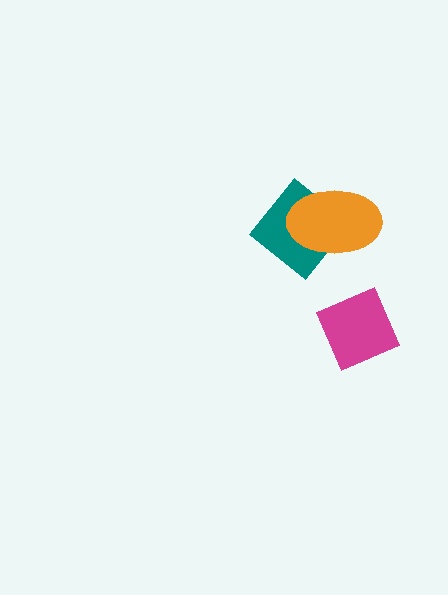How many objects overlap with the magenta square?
0 objects overlap with the magenta square.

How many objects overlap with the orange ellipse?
1 object overlaps with the orange ellipse.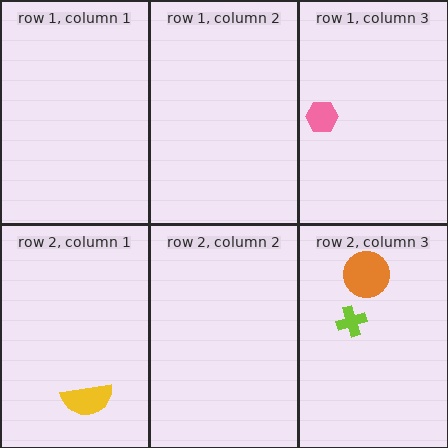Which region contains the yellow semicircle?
The row 2, column 1 region.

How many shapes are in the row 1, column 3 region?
1.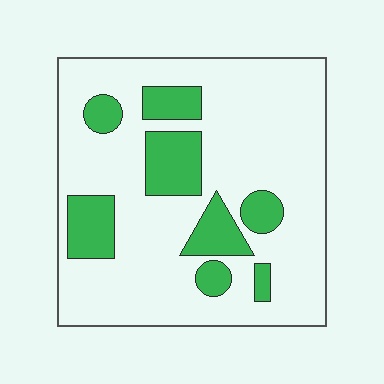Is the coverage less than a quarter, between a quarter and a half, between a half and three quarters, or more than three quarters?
Less than a quarter.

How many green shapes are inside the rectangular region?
8.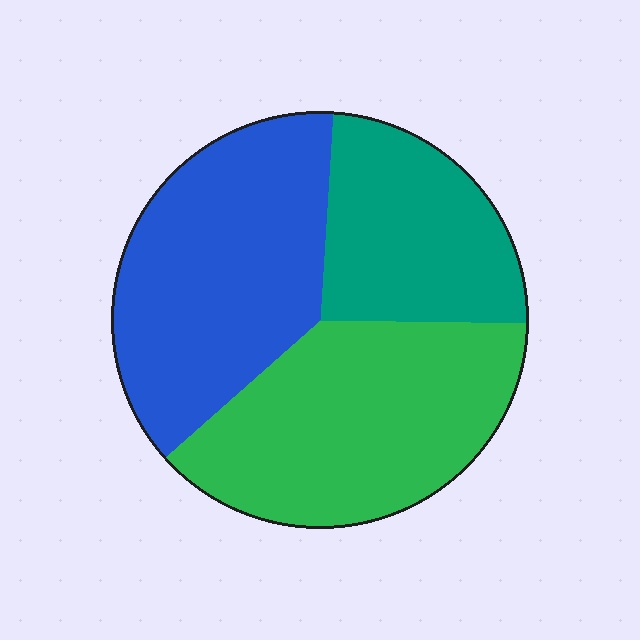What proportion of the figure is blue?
Blue covers around 40% of the figure.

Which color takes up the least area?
Teal, at roughly 25%.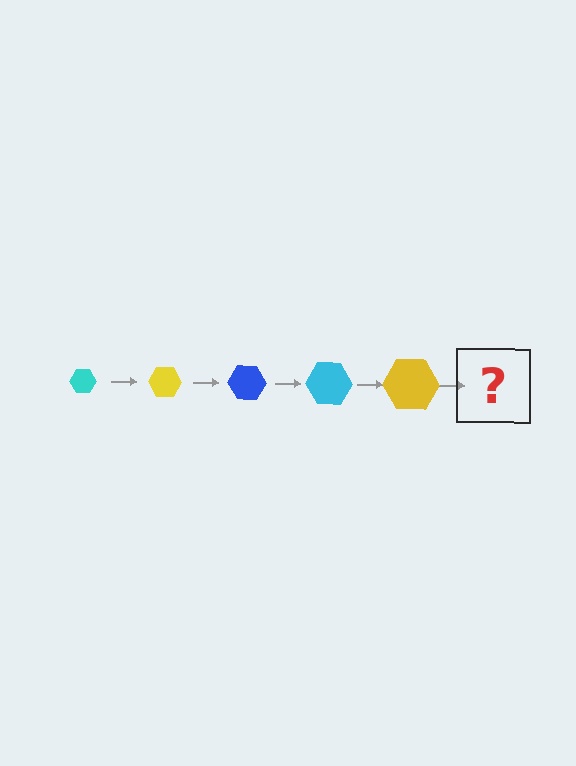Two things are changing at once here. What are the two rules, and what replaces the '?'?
The two rules are that the hexagon grows larger each step and the color cycles through cyan, yellow, and blue. The '?' should be a blue hexagon, larger than the previous one.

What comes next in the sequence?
The next element should be a blue hexagon, larger than the previous one.